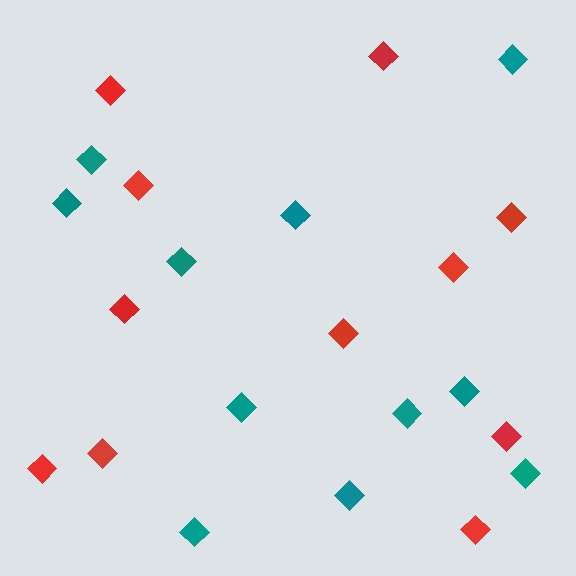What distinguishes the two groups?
There are 2 groups: one group of red diamonds (11) and one group of teal diamonds (11).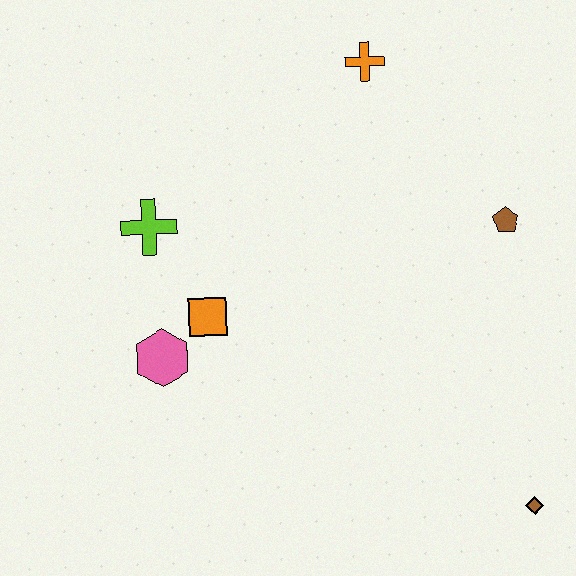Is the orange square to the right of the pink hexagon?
Yes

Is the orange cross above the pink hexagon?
Yes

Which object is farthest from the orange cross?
The brown diamond is farthest from the orange cross.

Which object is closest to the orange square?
The pink hexagon is closest to the orange square.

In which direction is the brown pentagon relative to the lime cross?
The brown pentagon is to the right of the lime cross.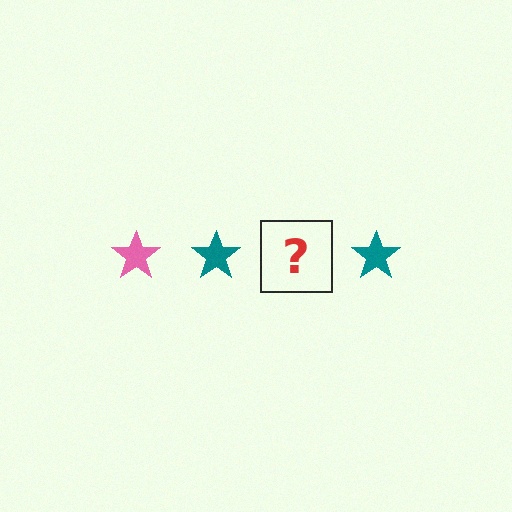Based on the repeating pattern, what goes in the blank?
The blank should be a pink star.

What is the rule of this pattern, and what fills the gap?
The rule is that the pattern cycles through pink, teal stars. The gap should be filled with a pink star.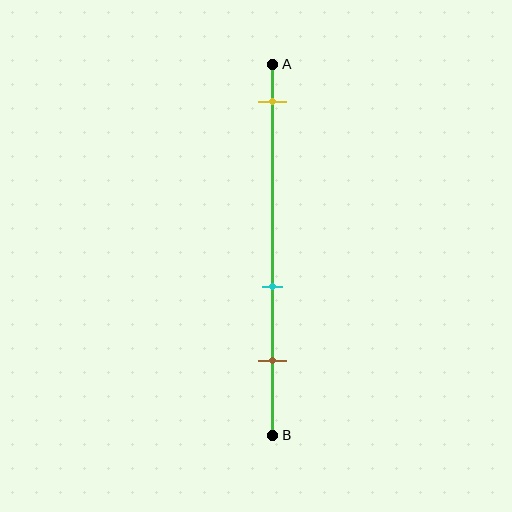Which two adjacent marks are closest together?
The cyan and brown marks are the closest adjacent pair.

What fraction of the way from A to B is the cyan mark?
The cyan mark is approximately 60% (0.6) of the way from A to B.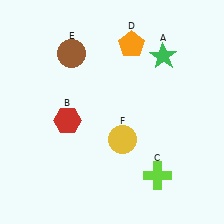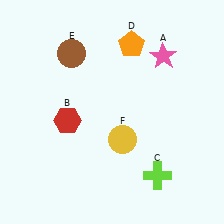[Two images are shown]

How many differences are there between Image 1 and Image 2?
There is 1 difference between the two images.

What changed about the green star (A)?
In Image 1, A is green. In Image 2, it changed to pink.